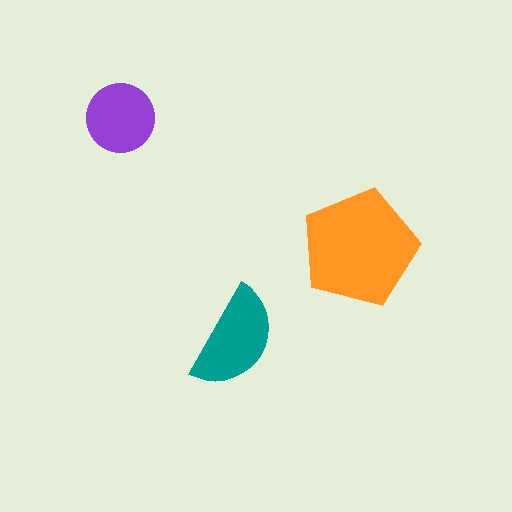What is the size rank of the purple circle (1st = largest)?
3rd.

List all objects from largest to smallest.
The orange pentagon, the teal semicircle, the purple circle.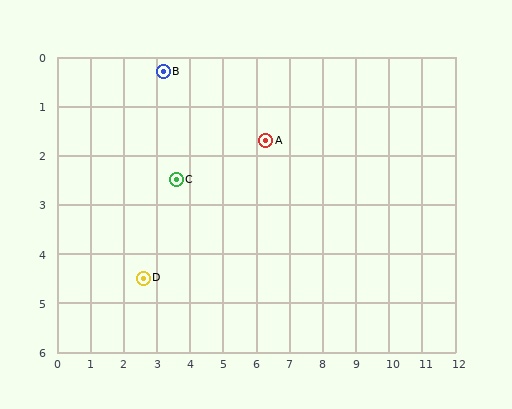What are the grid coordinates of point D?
Point D is at approximately (2.6, 4.5).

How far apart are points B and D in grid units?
Points B and D are about 4.2 grid units apart.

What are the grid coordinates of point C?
Point C is at approximately (3.6, 2.5).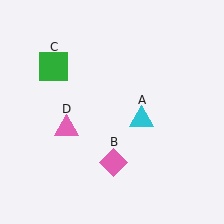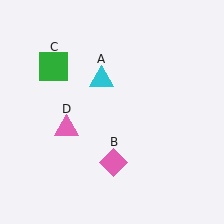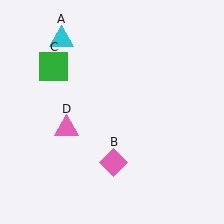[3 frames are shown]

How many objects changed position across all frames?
1 object changed position: cyan triangle (object A).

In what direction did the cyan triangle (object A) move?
The cyan triangle (object A) moved up and to the left.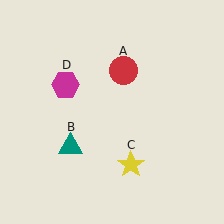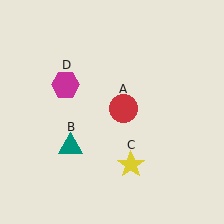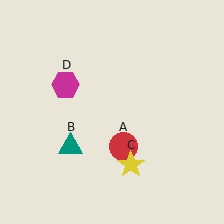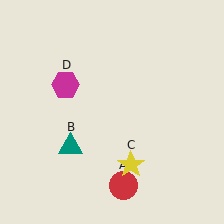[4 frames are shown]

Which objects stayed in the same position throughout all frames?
Teal triangle (object B) and yellow star (object C) and magenta hexagon (object D) remained stationary.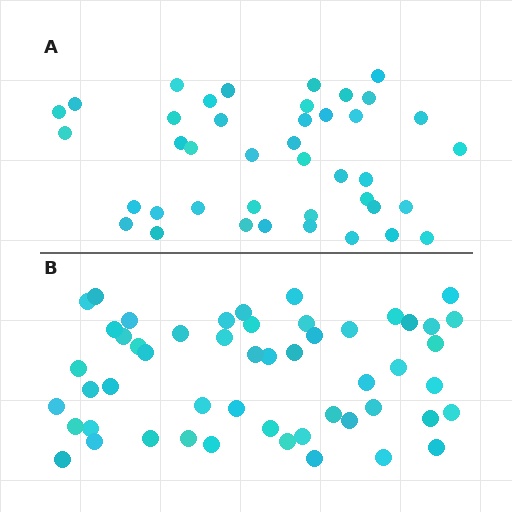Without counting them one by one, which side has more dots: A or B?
Region B (the bottom region) has more dots.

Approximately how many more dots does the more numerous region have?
Region B has roughly 12 or so more dots than region A.